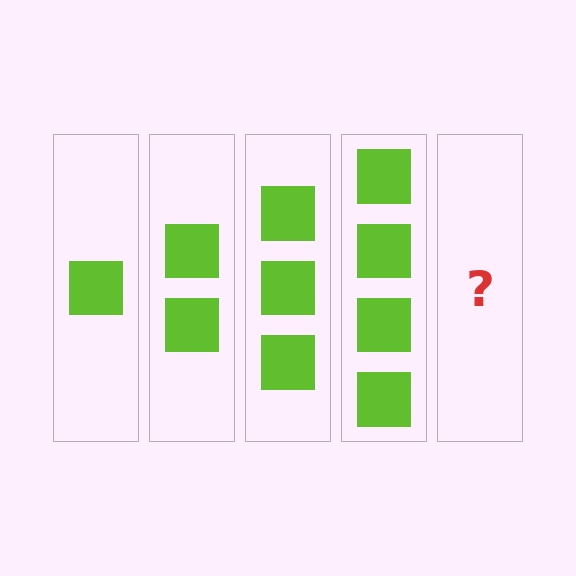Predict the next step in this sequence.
The next step is 5 squares.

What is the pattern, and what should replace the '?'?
The pattern is that each step adds one more square. The '?' should be 5 squares.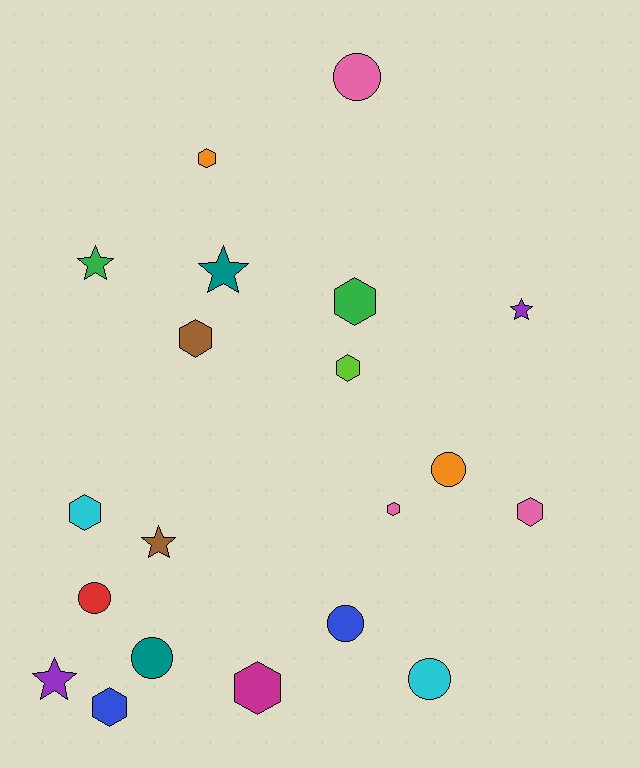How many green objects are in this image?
There are 2 green objects.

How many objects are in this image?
There are 20 objects.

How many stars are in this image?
There are 5 stars.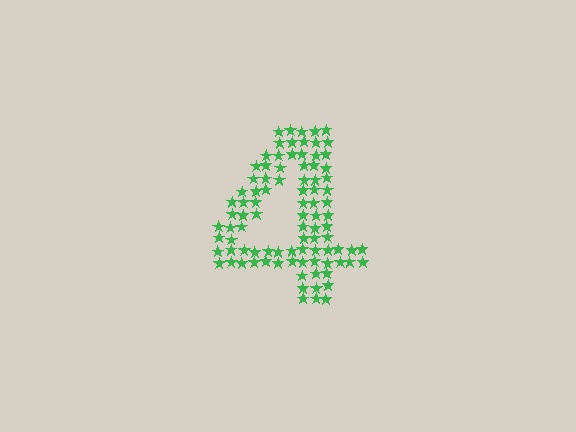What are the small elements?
The small elements are stars.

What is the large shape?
The large shape is the digit 4.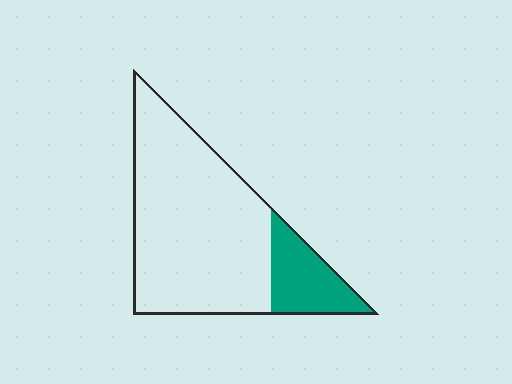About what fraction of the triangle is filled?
About one fifth (1/5).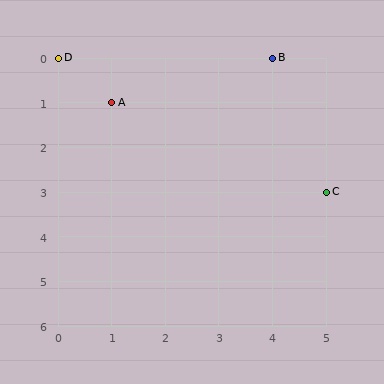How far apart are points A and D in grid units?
Points A and D are 1 column and 1 row apart (about 1.4 grid units diagonally).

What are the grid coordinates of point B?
Point B is at grid coordinates (4, 0).